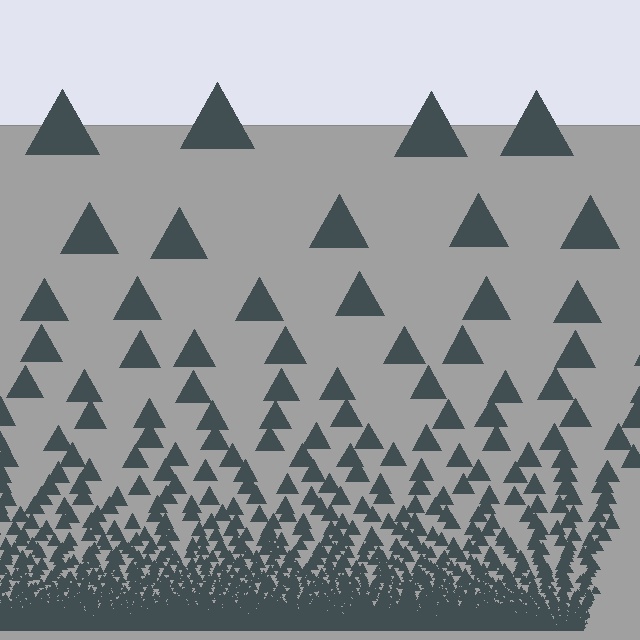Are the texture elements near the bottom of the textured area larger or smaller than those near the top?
Smaller. The gradient is inverted — elements near the bottom are smaller and denser.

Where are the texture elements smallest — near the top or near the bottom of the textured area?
Near the bottom.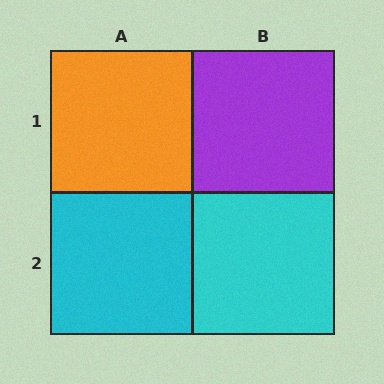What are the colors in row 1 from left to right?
Orange, purple.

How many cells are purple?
1 cell is purple.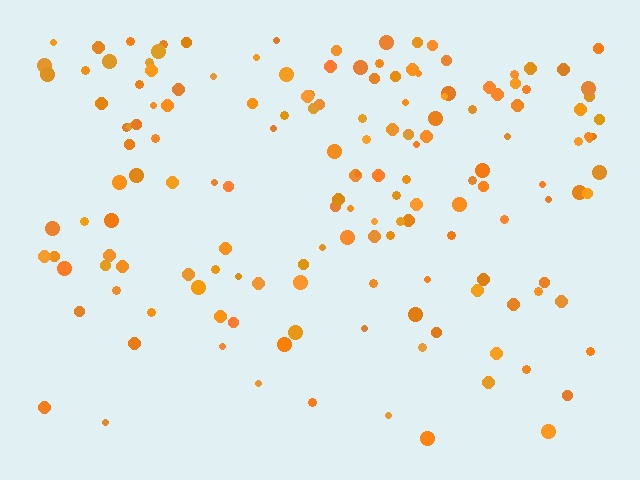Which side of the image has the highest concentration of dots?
The top.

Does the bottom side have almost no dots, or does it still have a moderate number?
Still a moderate number, just noticeably fewer than the top.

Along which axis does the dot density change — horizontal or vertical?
Vertical.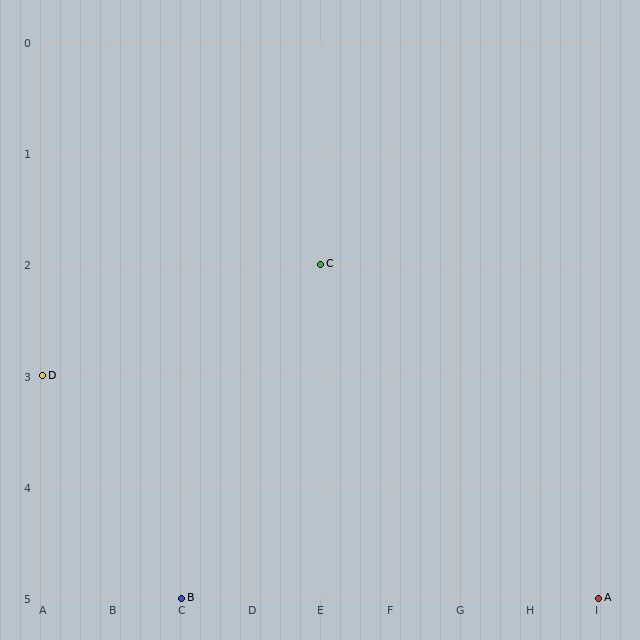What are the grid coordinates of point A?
Point A is at grid coordinates (I, 5).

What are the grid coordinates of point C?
Point C is at grid coordinates (E, 2).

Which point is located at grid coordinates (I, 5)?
Point A is at (I, 5).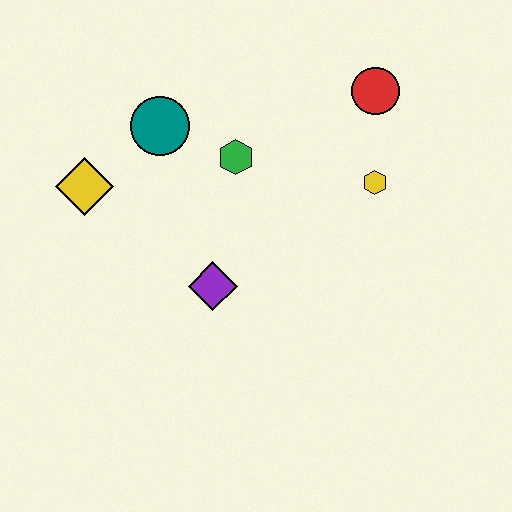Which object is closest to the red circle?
The yellow hexagon is closest to the red circle.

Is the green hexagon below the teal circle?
Yes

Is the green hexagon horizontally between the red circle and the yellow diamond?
Yes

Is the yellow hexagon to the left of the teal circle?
No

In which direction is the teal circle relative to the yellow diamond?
The teal circle is to the right of the yellow diamond.